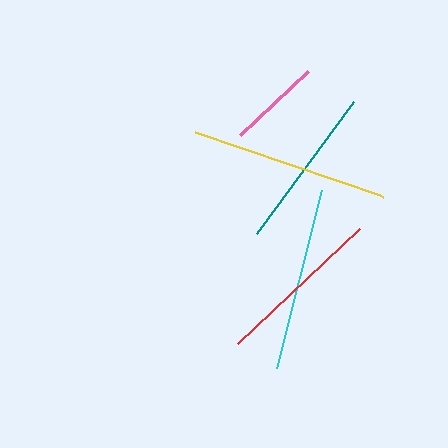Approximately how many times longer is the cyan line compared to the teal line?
The cyan line is approximately 1.1 times the length of the teal line.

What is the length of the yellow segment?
The yellow segment is approximately 199 pixels long.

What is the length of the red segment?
The red segment is approximately 168 pixels long.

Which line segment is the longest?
The yellow line is the longest at approximately 199 pixels.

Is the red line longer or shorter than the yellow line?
The yellow line is longer than the red line.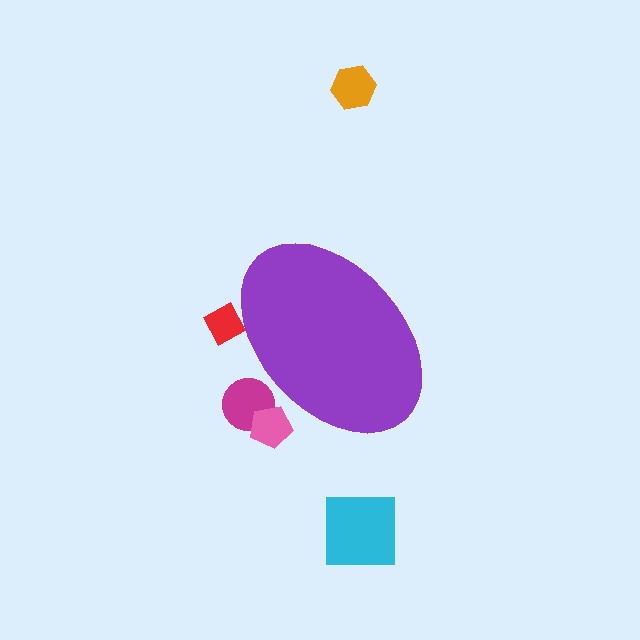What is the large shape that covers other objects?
A purple ellipse.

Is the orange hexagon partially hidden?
No, the orange hexagon is fully visible.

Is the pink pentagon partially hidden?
Yes, the pink pentagon is partially hidden behind the purple ellipse.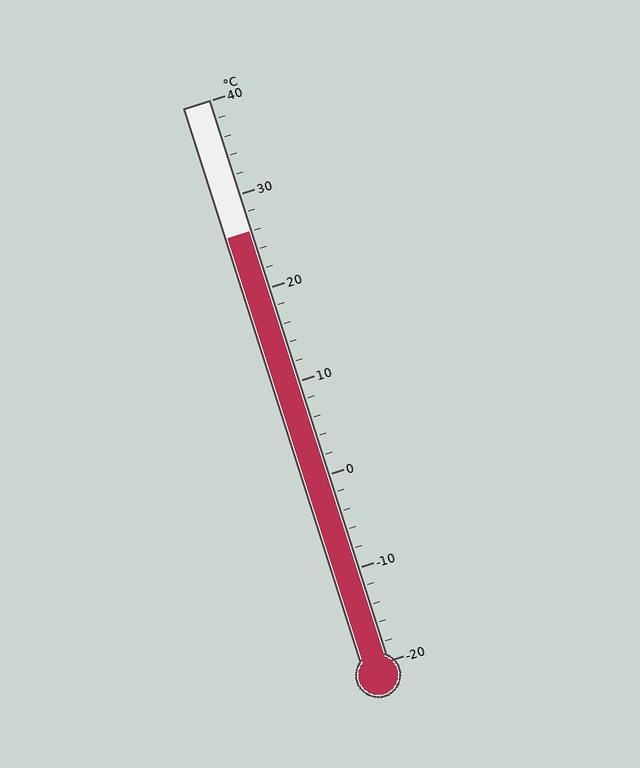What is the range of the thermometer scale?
The thermometer scale ranges from -20°C to 40°C.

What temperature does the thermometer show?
The thermometer shows approximately 26°C.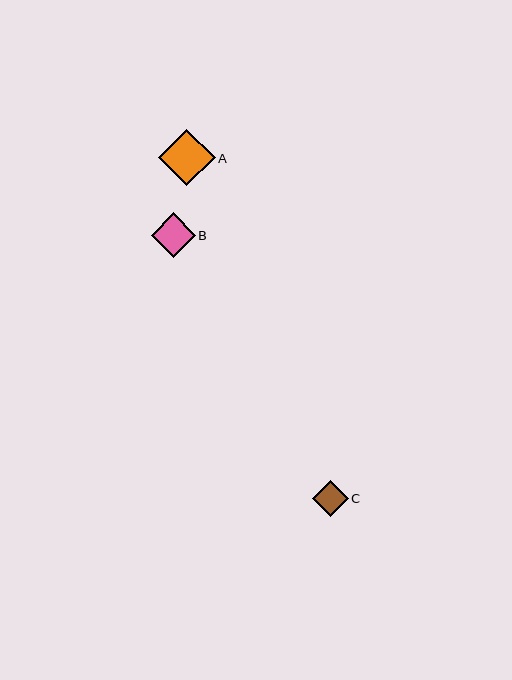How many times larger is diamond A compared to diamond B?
Diamond A is approximately 1.3 times the size of diamond B.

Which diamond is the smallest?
Diamond C is the smallest with a size of approximately 35 pixels.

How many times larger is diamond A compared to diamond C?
Diamond A is approximately 1.6 times the size of diamond C.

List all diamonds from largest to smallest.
From largest to smallest: A, B, C.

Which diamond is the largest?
Diamond A is the largest with a size of approximately 57 pixels.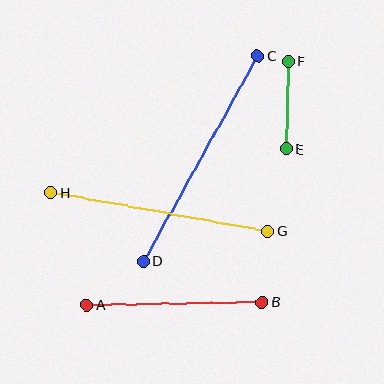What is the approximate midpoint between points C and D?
The midpoint is at approximately (201, 158) pixels.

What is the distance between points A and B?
The distance is approximately 175 pixels.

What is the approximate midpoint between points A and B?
The midpoint is at approximately (175, 303) pixels.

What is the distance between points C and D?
The distance is approximately 235 pixels.